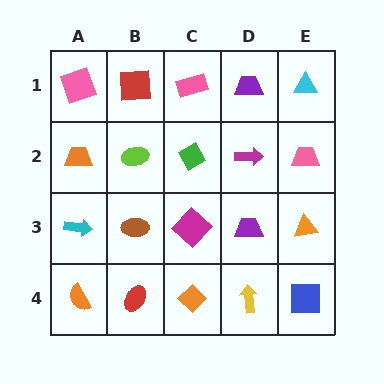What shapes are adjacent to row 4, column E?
An orange triangle (row 3, column E), a yellow arrow (row 4, column D).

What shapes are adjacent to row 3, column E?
A pink trapezoid (row 2, column E), a blue square (row 4, column E), a purple trapezoid (row 3, column D).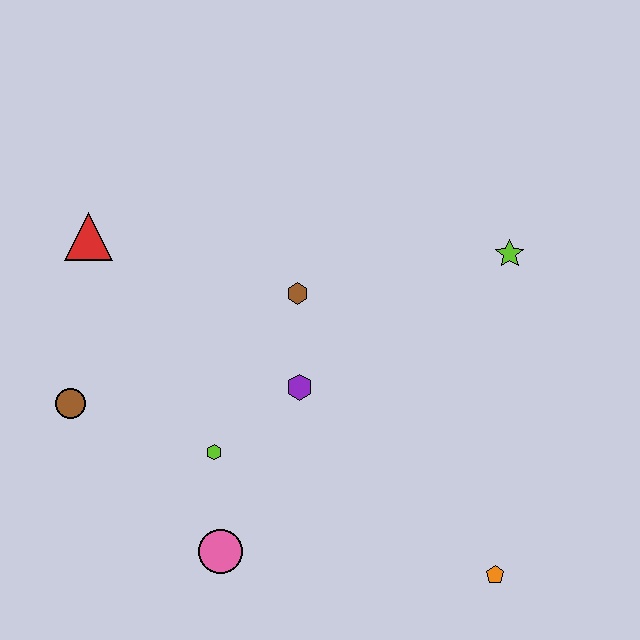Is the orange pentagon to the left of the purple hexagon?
No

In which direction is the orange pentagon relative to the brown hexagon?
The orange pentagon is below the brown hexagon.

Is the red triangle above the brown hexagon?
Yes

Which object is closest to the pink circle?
The lime hexagon is closest to the pink circle.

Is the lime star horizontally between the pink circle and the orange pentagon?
No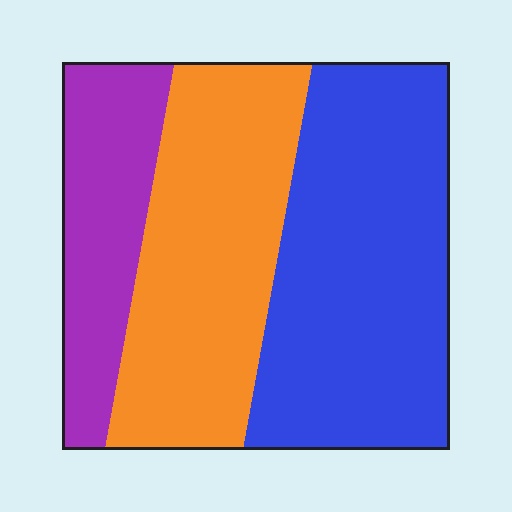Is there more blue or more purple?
Blue.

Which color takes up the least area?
Purple, at roughly 20%.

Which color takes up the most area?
Blue, at roughly 45%.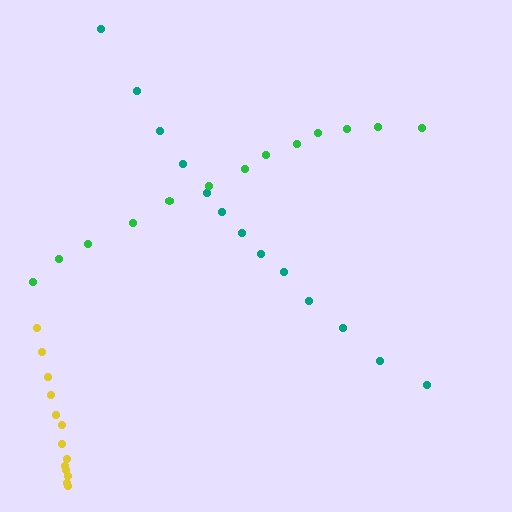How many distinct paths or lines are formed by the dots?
There are 3 distinct paths.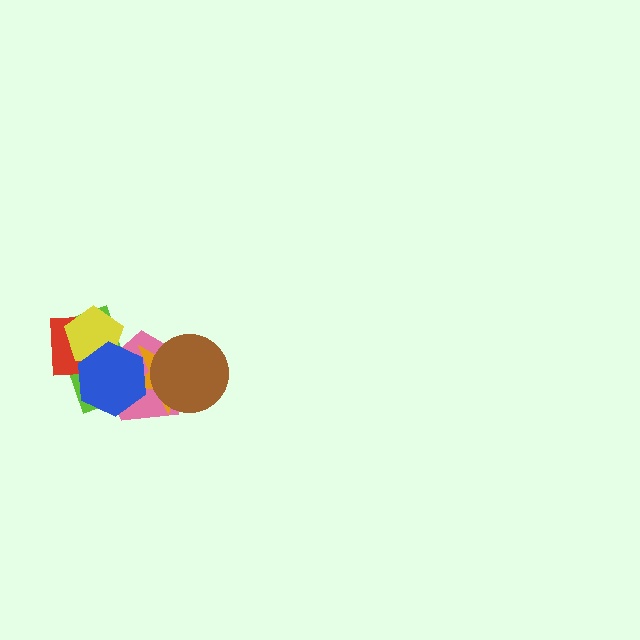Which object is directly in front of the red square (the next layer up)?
The yellow pentagon is directly in front of the red square.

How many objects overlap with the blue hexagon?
5 objects overlap with the blue hexagon.